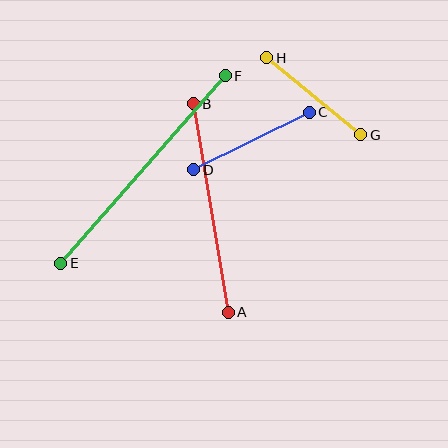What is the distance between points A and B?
The distance is approximately 212 pixels.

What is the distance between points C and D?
The distance is approximately 129 pixels.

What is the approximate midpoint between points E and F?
The midpoint is at approximately (143, 170) pixels.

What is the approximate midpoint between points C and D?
The midpoint is at approximately (252, 141) pixels.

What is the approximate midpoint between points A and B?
The midpoint is at approximately (211, 208) pixels.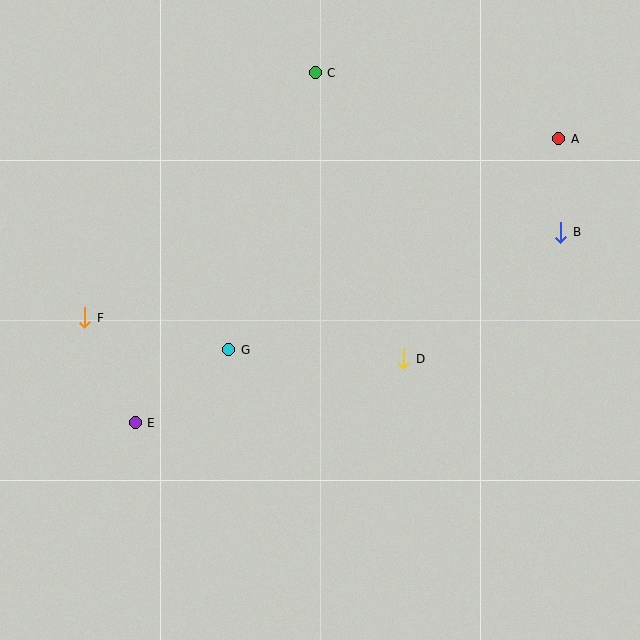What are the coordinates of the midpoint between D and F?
The midpoint between D and F is at (244, 338).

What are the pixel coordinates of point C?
Point C is at (315, 73).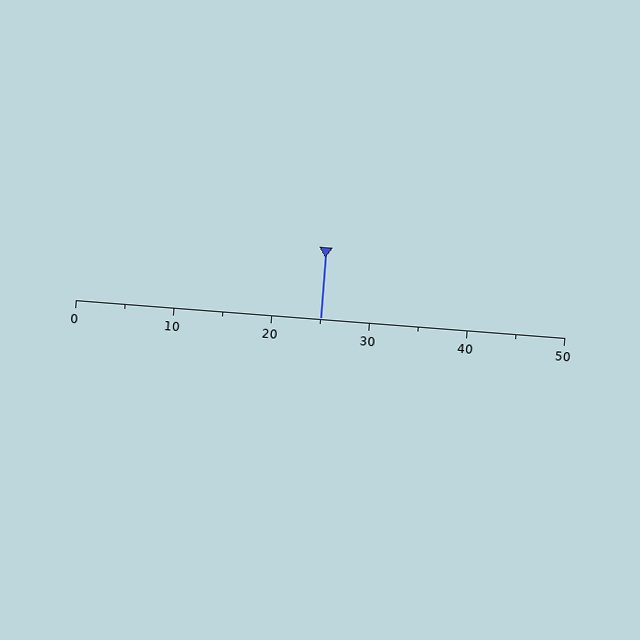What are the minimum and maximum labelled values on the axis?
The axis runs from 0 to 50.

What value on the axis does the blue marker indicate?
The marker indicates approximately 25.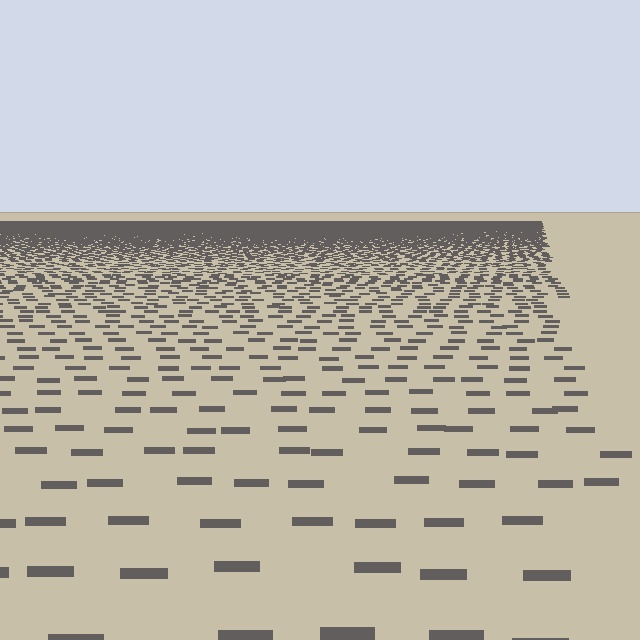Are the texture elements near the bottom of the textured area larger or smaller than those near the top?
Larger. Near the bottom, elements are closer to the viewer and appear at a bigger on-screen size.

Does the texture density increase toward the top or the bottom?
Density increases toward the top.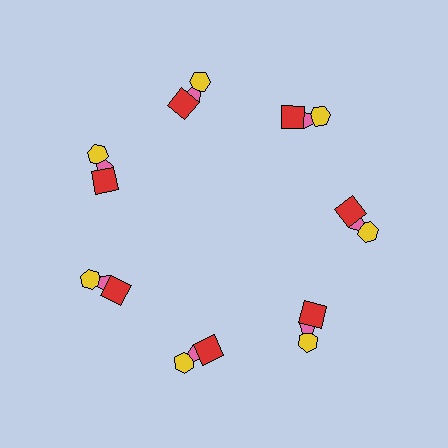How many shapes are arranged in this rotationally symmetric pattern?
There are 21 shapes, arranged in 7 groups of 3.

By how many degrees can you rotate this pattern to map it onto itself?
The pattern maps onto itself every 51 degrees of rotation.